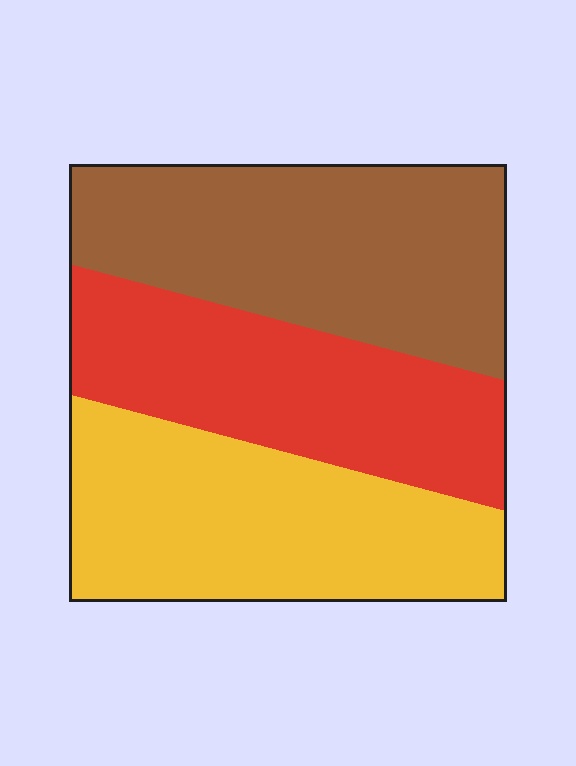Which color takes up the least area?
Red, at roughly 30%.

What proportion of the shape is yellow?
Yellow takes up about one third (1/3) of the shape.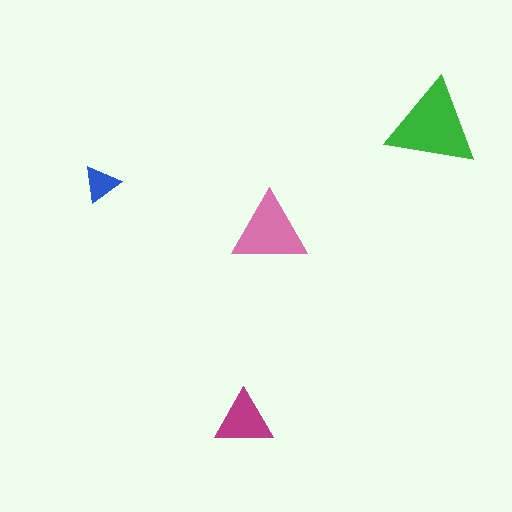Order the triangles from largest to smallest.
the green one, the pink one, the magenta one, the blue one.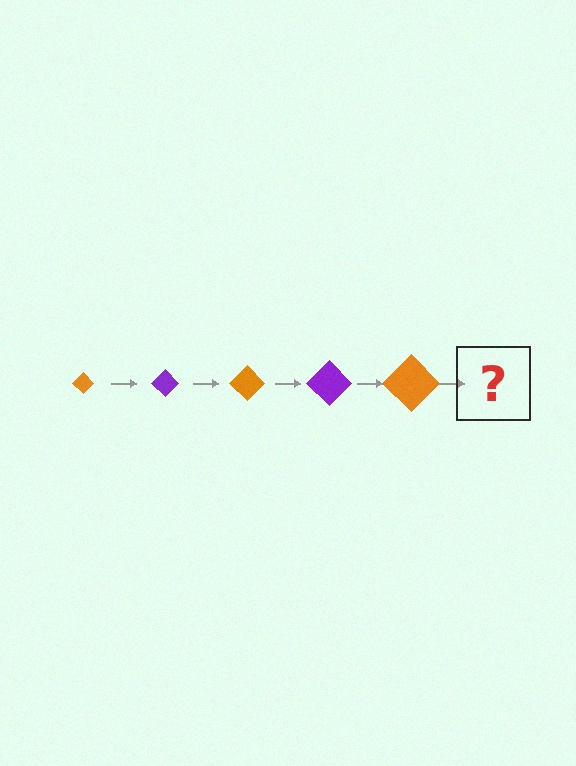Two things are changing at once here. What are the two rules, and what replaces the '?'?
The two rules are that the diamond grows larger each step and the color cycles through orange and purple. The '?' should be a purple diamond, larger than the previous one.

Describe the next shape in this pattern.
It should be a purple diamond, larger than the previous one.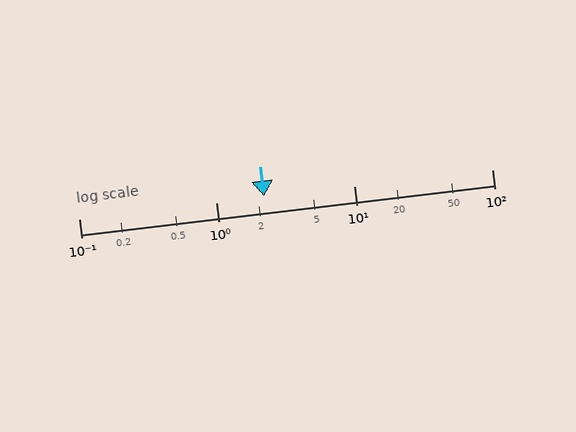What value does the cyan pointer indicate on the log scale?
The pointer indicates approximately 2.2.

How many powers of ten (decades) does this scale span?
The scale spans 3 decades, from 0.1 to 100.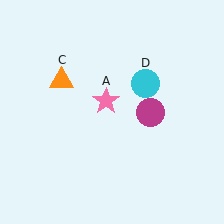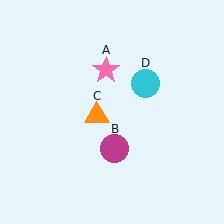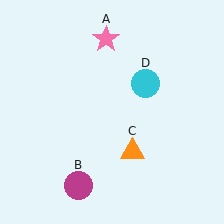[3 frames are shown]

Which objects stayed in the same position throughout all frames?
Cyan circle (object D) remained stationary.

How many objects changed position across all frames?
3 objects changed position: pink star (object A), magenta circle (object B), orange triangle (object C).